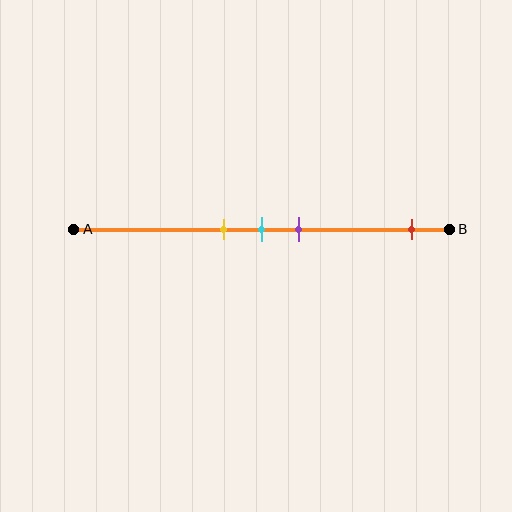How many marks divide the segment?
There are 4 marks dividing the segment.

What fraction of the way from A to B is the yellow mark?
The yellow mark is approximately 40% (0.4) of the way from A to B.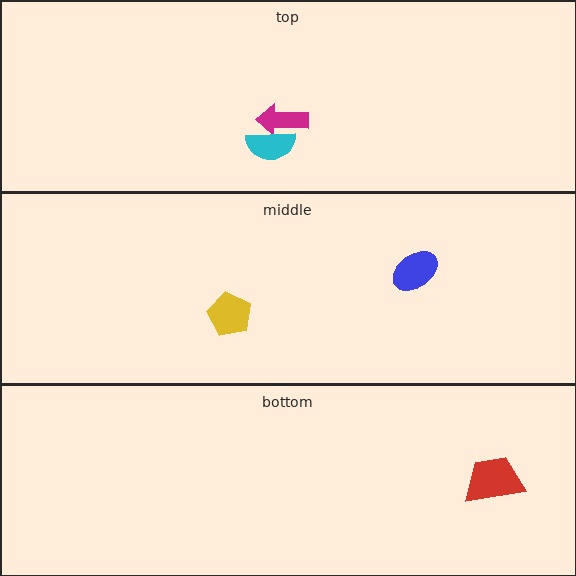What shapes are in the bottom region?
The red trapezoid.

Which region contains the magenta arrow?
The top region.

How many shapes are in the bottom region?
1.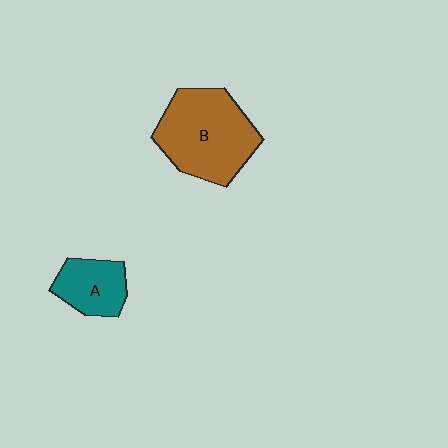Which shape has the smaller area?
Shape A (teal).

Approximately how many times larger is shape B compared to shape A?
Approximately 2.0 times.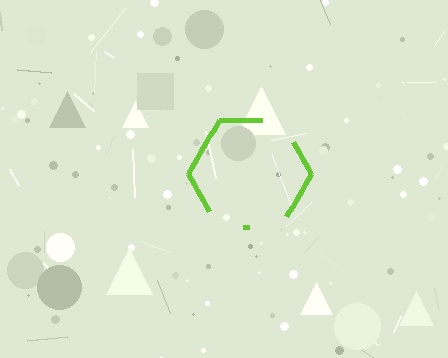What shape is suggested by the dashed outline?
The dashed outline suggests a hexagon.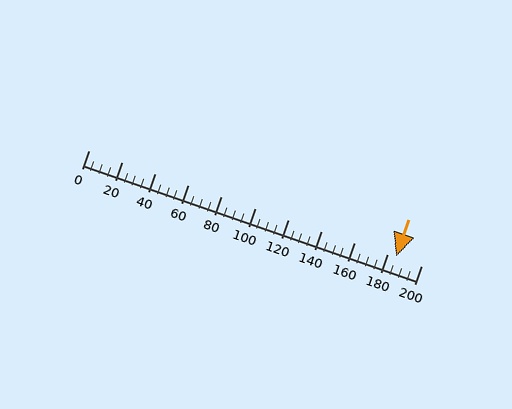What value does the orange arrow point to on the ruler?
The orange arrow points to approximately 185.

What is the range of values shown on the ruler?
The ruler shows values from 0 to 200.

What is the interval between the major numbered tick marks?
The major tick marks are spaced 20 units apart.